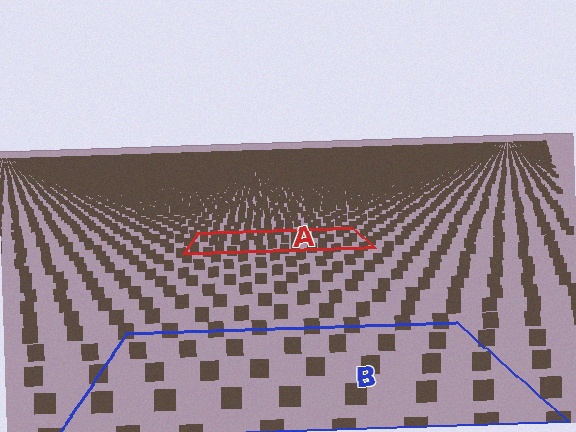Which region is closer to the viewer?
Region B is closer. The texture elements there are larger and more spread out.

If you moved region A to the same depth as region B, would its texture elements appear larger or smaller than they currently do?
They would appear larger. At a closer depth, the same texture elements are projected at a bigger on-screen size.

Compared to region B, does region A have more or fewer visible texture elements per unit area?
Region A has more texture elements per unit area — they are packed more densely because it is farther away.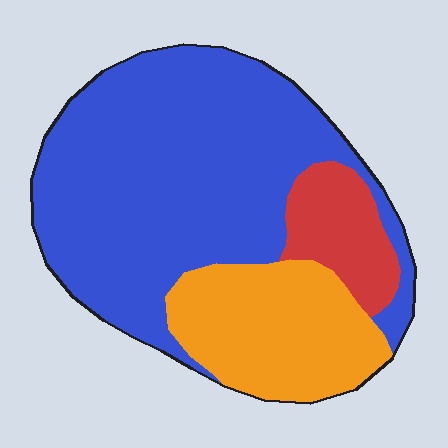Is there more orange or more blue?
Blue.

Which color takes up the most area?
Blue, at roughly 65%.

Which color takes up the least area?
Red, at roughly 10%.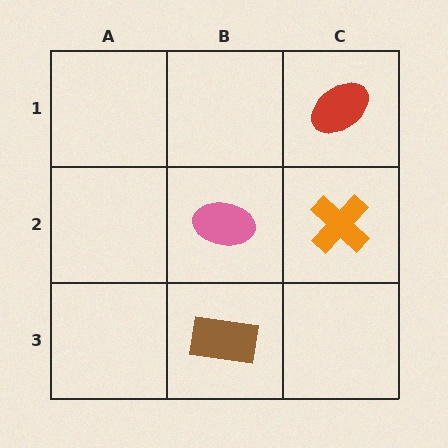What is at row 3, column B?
A brown rectangle.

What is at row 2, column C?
An orange cross.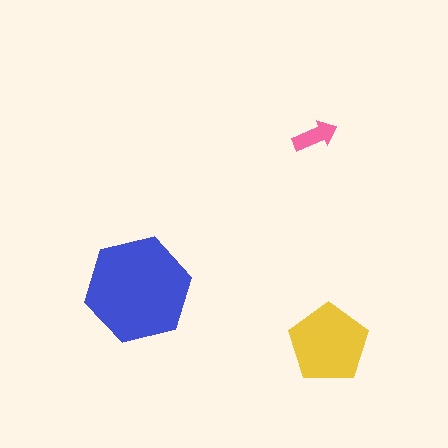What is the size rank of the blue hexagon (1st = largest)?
1st.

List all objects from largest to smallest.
The blue hexagon, the yellow pentagon, the pink arrow.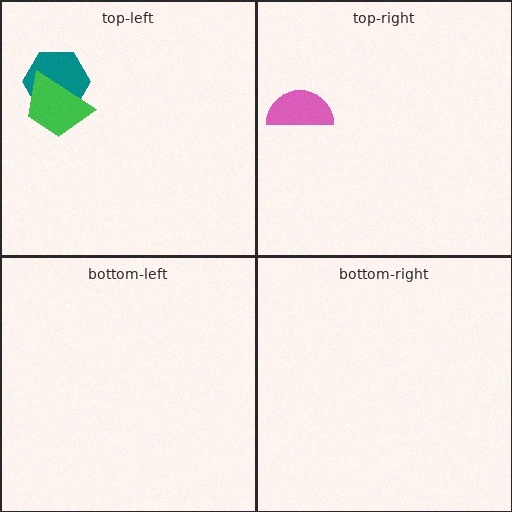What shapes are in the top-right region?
The pink semicircle.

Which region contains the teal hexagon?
The top-left region.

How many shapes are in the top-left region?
2.